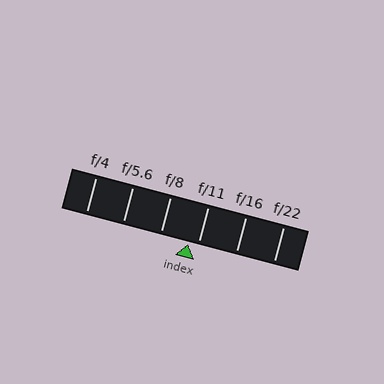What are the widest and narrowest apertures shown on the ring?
The widest aperture shown is f/4 and the narrowest is f/22.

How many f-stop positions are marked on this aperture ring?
There are 6 f-stop positions marked.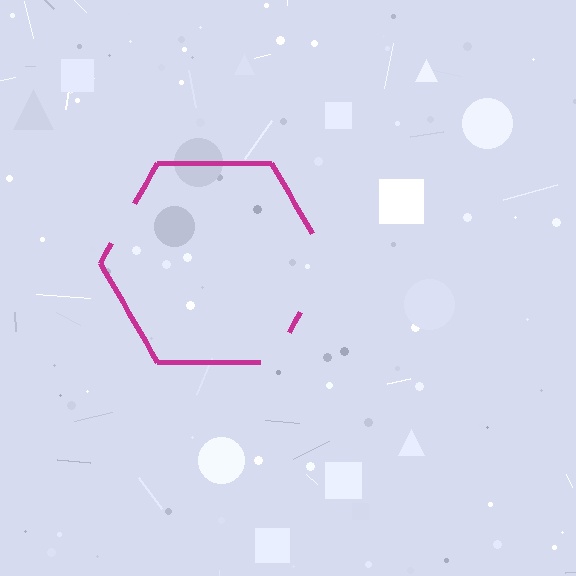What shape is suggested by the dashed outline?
The dashed outline suggests a hexagon.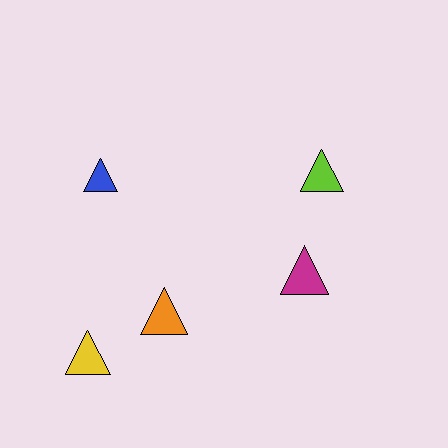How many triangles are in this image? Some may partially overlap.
There are 5 triangles.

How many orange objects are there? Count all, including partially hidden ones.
There is 1 orange object.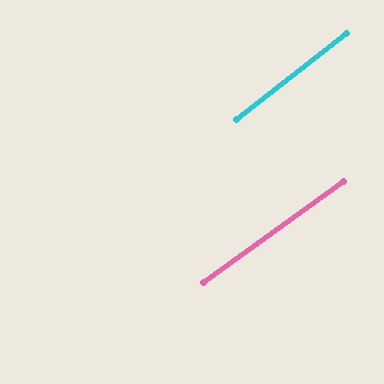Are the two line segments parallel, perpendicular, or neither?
Parallel — their directions differ by only 1.9°.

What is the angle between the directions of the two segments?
Approximately 2 degrees.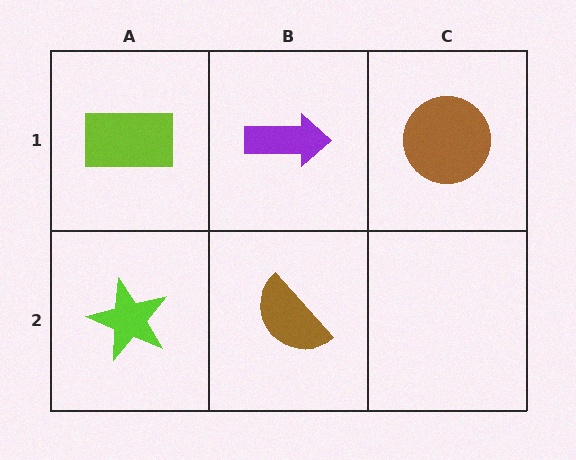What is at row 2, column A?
A lime star.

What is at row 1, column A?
A lime rectangle.